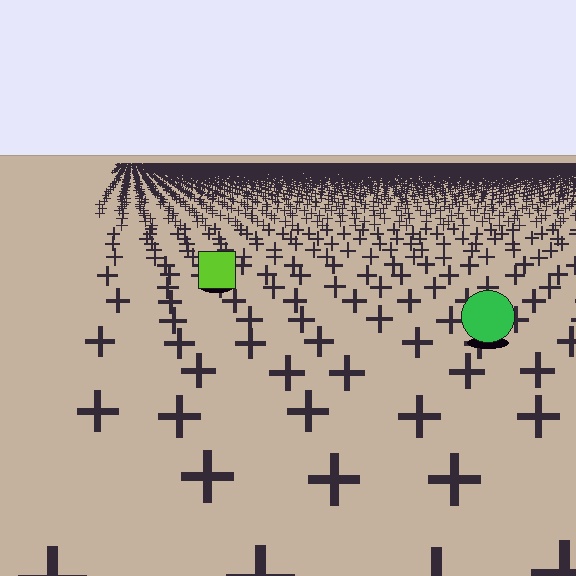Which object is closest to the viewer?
The green circle is closest. The texture marks near it are larger and more spread out.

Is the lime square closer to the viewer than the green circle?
No. The green circle is closer — you can tell from the texture gradient: the ground texture is coarser near it.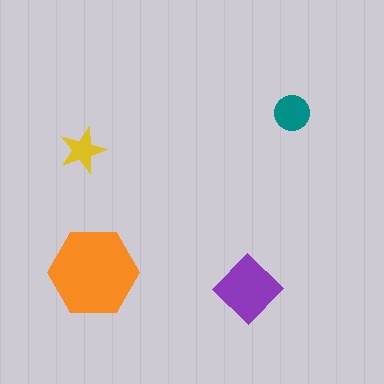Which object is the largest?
The orange hexagon.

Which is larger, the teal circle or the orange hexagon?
The orange hexagon.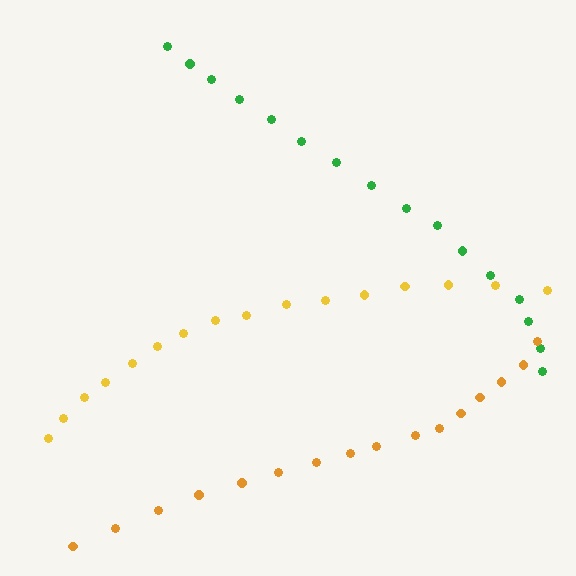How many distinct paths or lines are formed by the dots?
There are 3 distinct paths.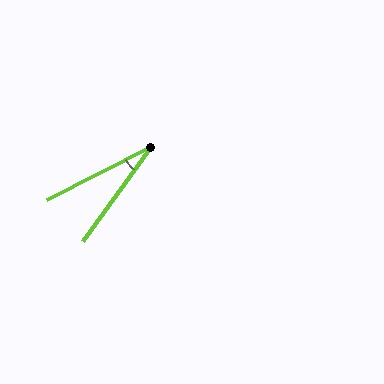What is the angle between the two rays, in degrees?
Approximately 27 degrees.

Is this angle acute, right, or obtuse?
It is acute.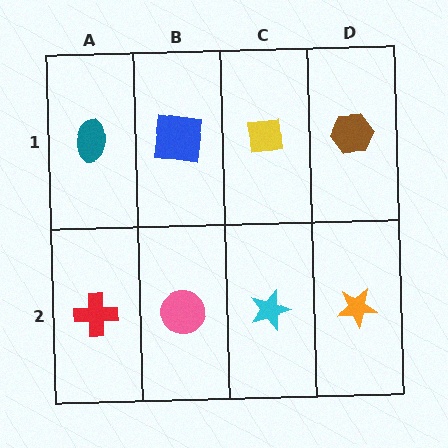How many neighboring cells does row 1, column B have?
3.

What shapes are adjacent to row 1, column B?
A pink circle (row 2, column B), a teal ellipse (row 1, column A), a yellow square (row 1, column C).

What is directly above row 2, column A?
A teal ellipse.